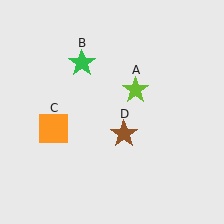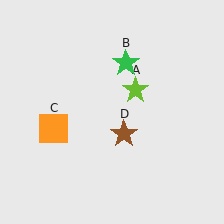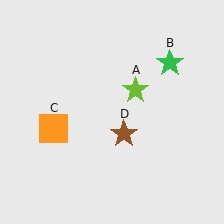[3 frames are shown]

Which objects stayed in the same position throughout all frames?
Lime star (object A) and orange square (object C) and brown star (object D) remained stationary.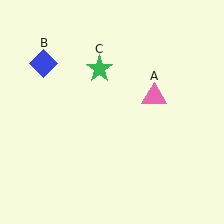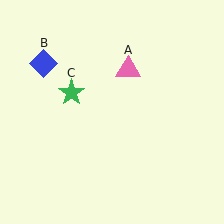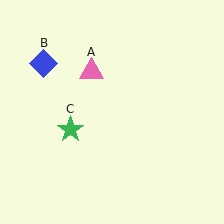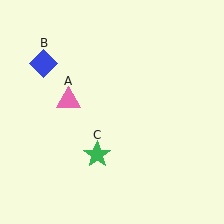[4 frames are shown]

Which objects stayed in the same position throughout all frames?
Blue diamond (object B) remained stationary.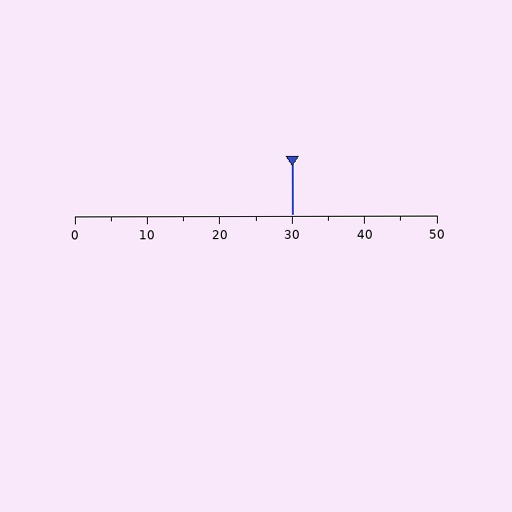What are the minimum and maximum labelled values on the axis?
The axis runs from 0 to 50.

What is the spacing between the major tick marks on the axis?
The major ticks are spaced 10 apart.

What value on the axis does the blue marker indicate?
The marker indicates approximately 30.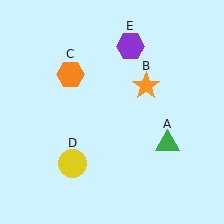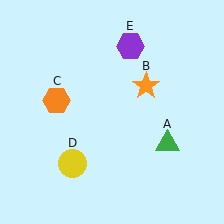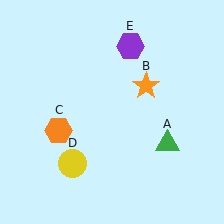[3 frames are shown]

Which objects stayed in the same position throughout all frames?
Green triangle (object A) and orange star (object B) and yellow circle (object D) and purple hexagon (object E) remained stationary.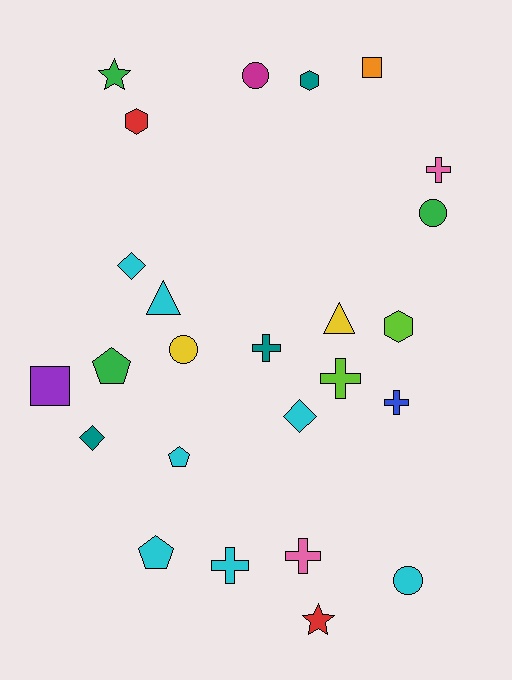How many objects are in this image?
There are 25 objects.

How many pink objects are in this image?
There are 2 pink objects.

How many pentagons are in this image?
There are 3 pentagons.